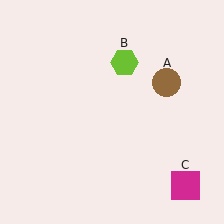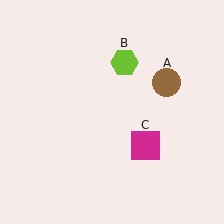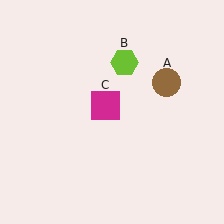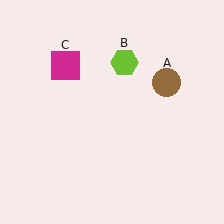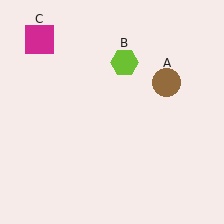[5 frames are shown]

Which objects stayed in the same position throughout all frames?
Brown circle (object A) and lime hexagon (object B) remained stationary.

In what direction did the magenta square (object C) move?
The magenta square (object C) moved up and to the left.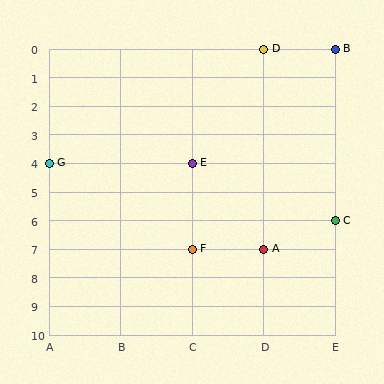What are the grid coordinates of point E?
Point E is at grid coordinates (C, 4).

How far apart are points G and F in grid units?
Points G and F are 2 columns and 3 rows apart (about 3.6 grid units diagonally).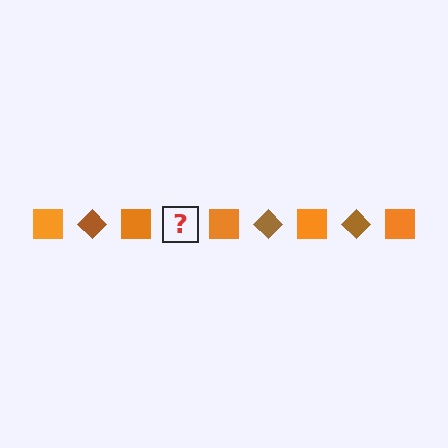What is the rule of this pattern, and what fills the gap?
The rule is that the pattern alternates between orange square and brown diamond. The gap should be filled with a brown diamond.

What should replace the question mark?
The question mark should be replaced with a brown diamond.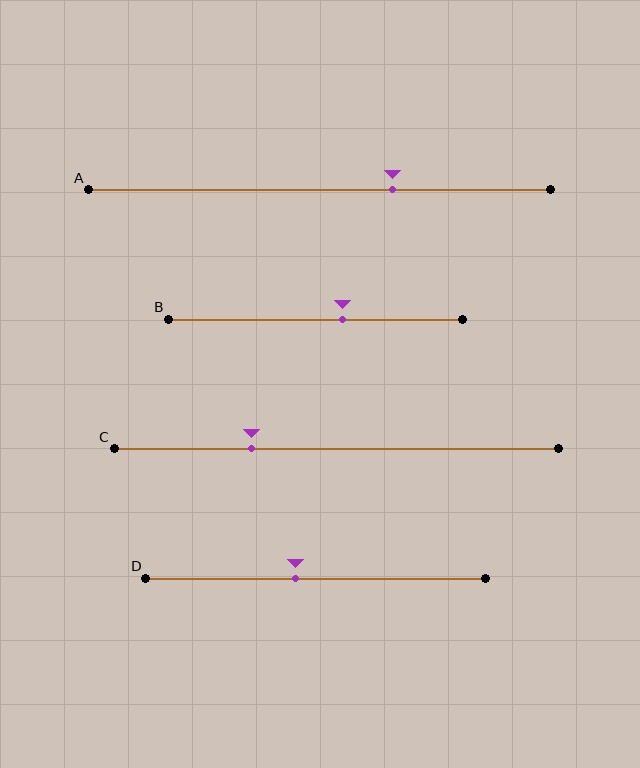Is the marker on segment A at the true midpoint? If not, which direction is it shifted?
No, the marker on segment A is shifted to the right by about 16% of the segment length.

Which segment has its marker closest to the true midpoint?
Segment D has its marker closest to the true midpoint.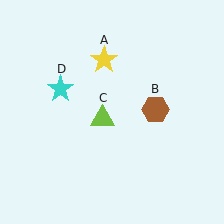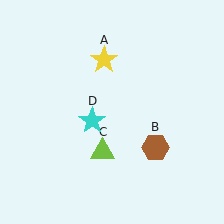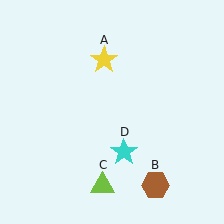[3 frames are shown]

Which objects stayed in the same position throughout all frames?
Yellow star (object A) remained stationary.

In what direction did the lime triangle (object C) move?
The lime triangle (object C) moved down.